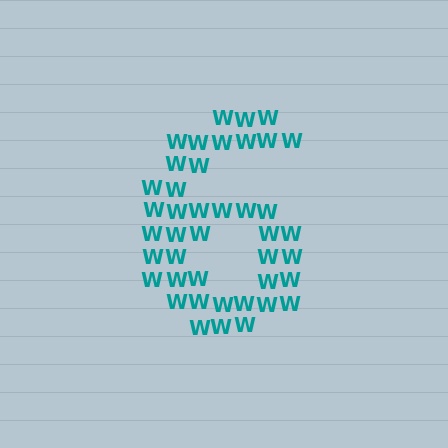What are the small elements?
The small elements are letter W's.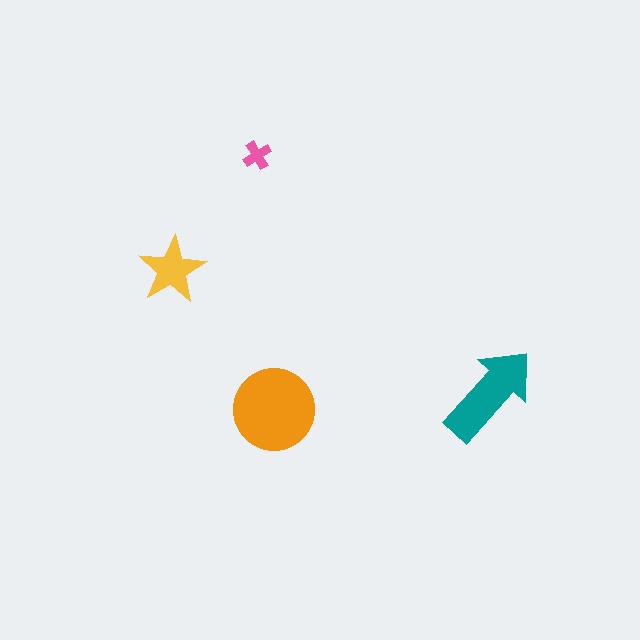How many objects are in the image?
There are 4 objects in the image.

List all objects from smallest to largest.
The pink cross, the yellow star, the teal arrow, the orange circle.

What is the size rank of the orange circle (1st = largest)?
1st.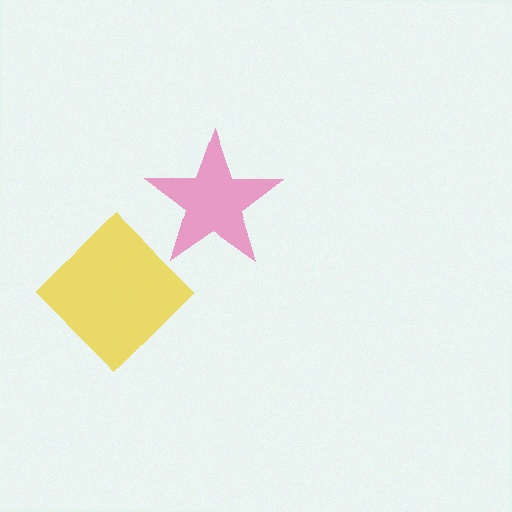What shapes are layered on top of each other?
The layered shapes are: a yellow diamond, a pink star.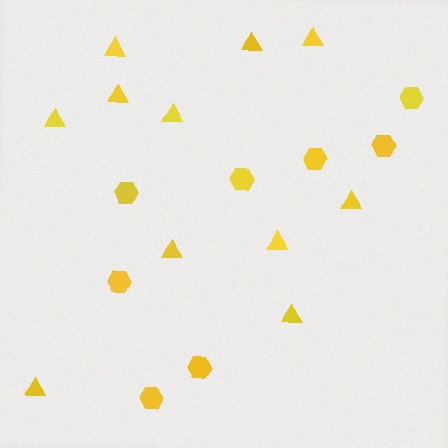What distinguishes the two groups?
There are 2 groups: one group of hexagons (8) and one group of triangles (11).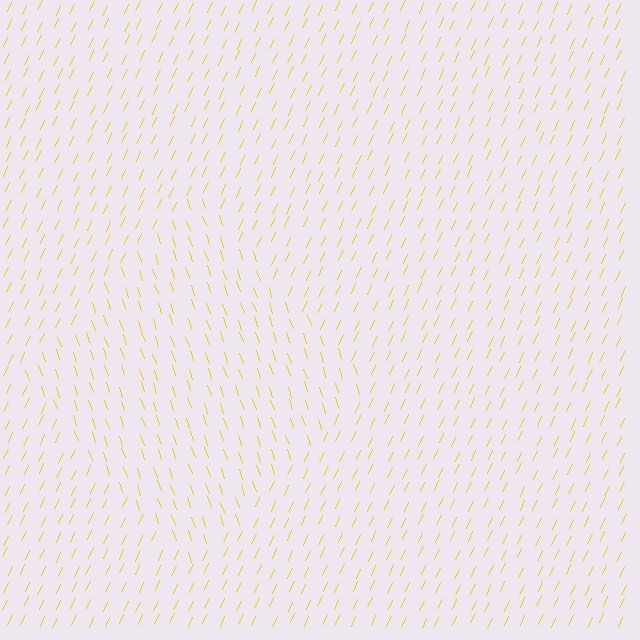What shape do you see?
I see a diamond.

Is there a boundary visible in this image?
Yes, there is a texture boundary formed by a change in line orientation.